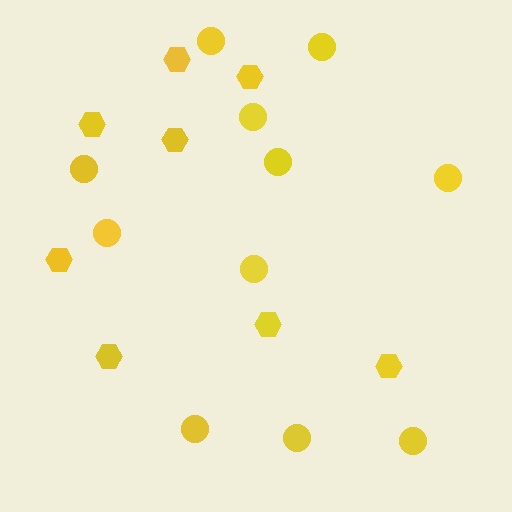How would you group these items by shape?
There are 2 groups: one group of hexagons (8) and one group of circles (11).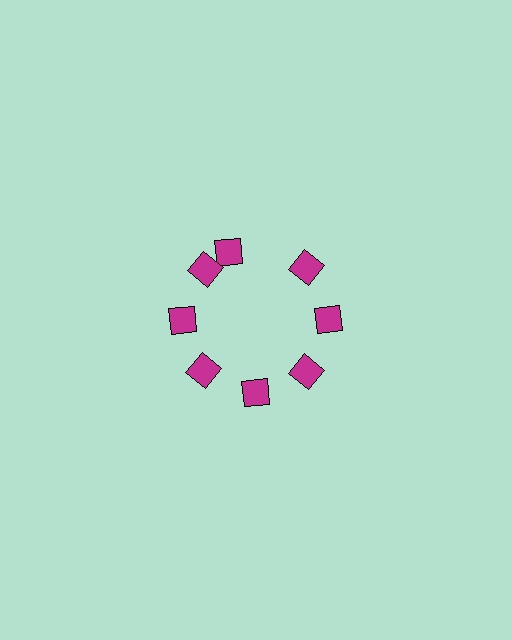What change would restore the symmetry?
The symmetry would be restored by rotating it back into even spacing with its neighbors so that all 8 diamonds sit at equal angles and equal distance from the center.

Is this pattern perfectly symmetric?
No. The 8 magenta diamonds are arranged in a ring, but one element near the 12 o'clock position is rotated out of alignment along the ring, breaking the 8-fold rotational symmetry.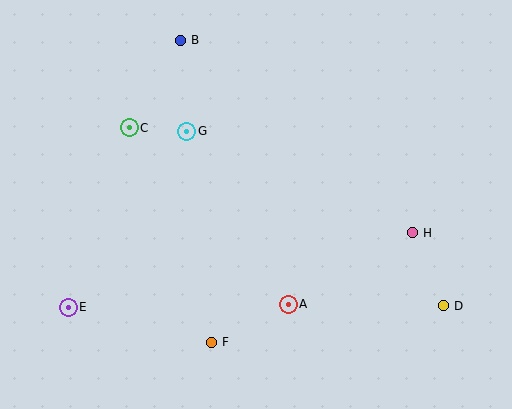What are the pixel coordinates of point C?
Point C is at (129, 128).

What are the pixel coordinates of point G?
Point G is at (187, 131).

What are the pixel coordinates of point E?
Point E is at (68, 307).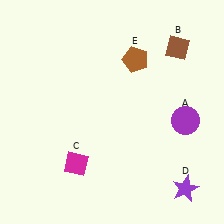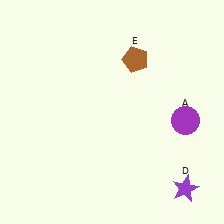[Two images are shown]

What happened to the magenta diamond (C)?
The magenta diamond (C) was removed in Image 2. It was in the bottom-left area of Image 1.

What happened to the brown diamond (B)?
The brown diamond (B) was removed in Image 2. It was in the top-right area of Image 1.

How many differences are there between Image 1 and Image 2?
There are 2 differences between the two images.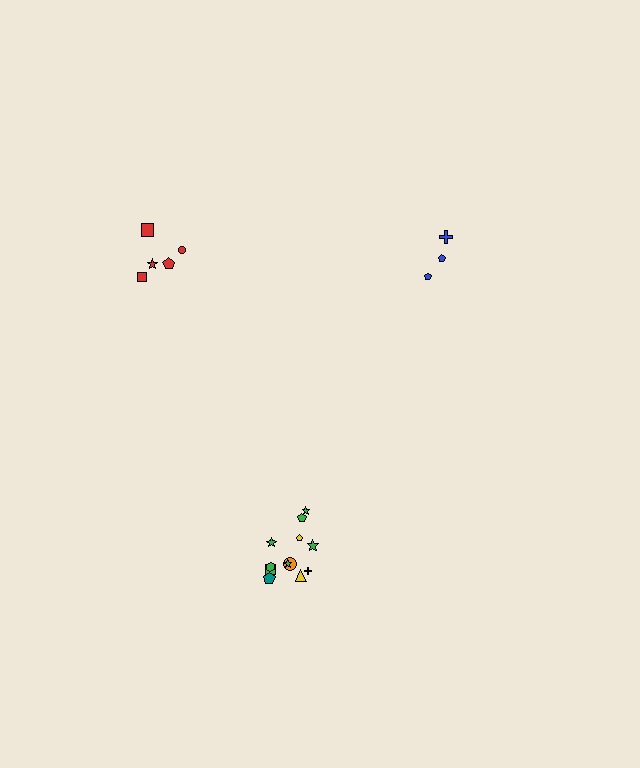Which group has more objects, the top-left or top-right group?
The top-left group.